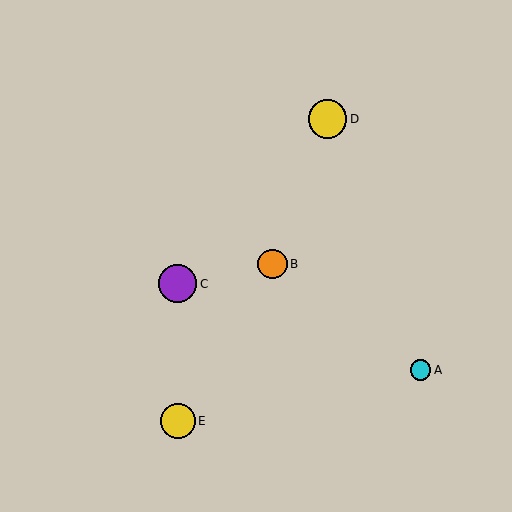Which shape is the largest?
The yellow circle (labeled D) is the largest.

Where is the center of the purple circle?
The center of the purple circle is at (177, 284).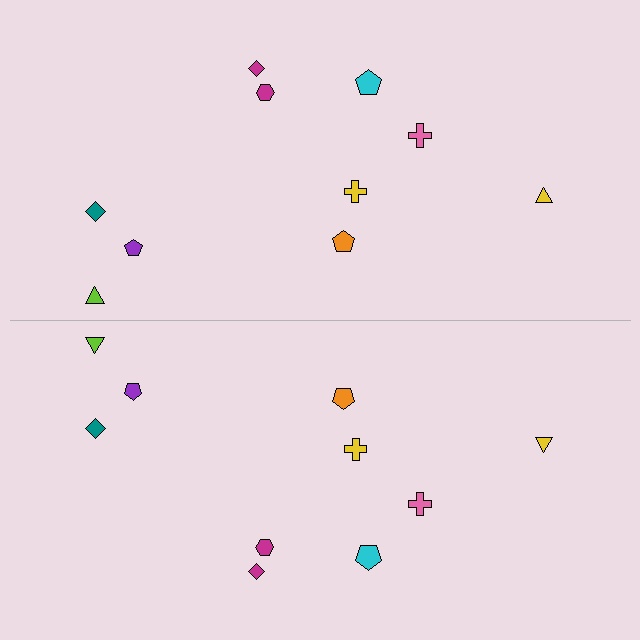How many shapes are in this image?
There are 20 shapes in this image.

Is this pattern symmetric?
Yes, this pattern has bilateral (reflection) symmetry.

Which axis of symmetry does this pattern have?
The pattern has a horizontal axis of symmetry running through the center of the image.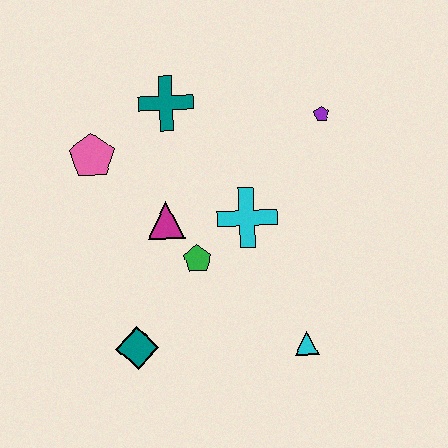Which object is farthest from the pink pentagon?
The cyan triangle is farthest from the pink pentagon.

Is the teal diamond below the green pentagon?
Yes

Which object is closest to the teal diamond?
The green pentagon is closest to the teal diamond.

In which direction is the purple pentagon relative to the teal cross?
The purple pentagon is to the right of the teal cross.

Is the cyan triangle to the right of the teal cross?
Yes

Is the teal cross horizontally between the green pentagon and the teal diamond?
Yes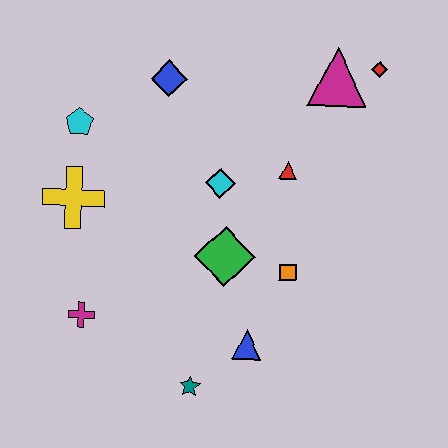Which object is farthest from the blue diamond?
The teal star is farthest from the blue diamond.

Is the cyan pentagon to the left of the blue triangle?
Yes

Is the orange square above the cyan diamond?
No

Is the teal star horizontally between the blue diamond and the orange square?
Yes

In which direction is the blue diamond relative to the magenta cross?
The blue diamond is above the magenta cross.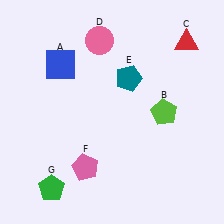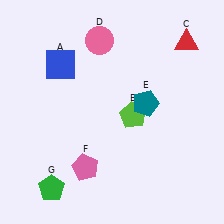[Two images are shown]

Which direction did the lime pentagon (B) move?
The lime pentagon (B) moved left.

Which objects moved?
The objects that moved are: the lime pentagon (B), the teal pentagon (E).